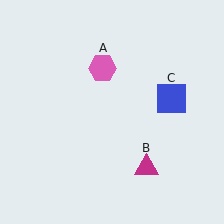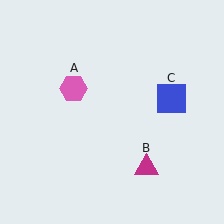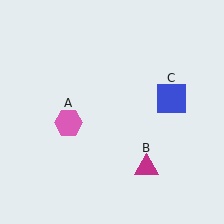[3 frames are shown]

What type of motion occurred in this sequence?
The pink hexagon (object A) rotated counterclockwise around the center of the scene.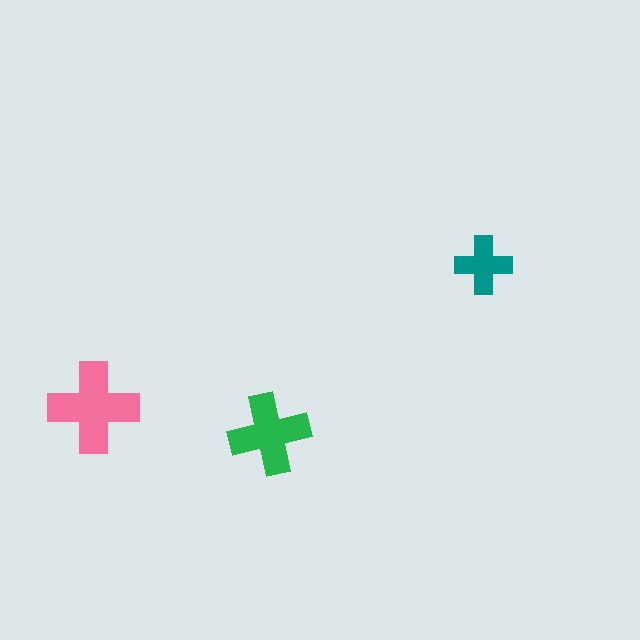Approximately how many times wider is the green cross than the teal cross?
About 1.5 times wider.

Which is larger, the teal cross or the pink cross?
The pink one.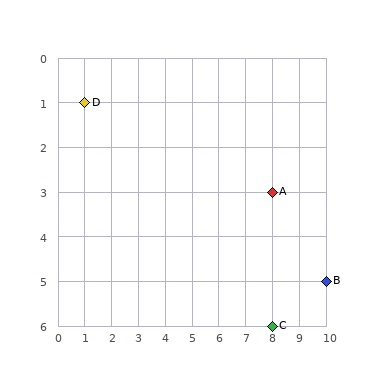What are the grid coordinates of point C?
Point C is at grid coordinates (8, 6).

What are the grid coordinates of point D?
Point D is at grid coordinates (1, 1).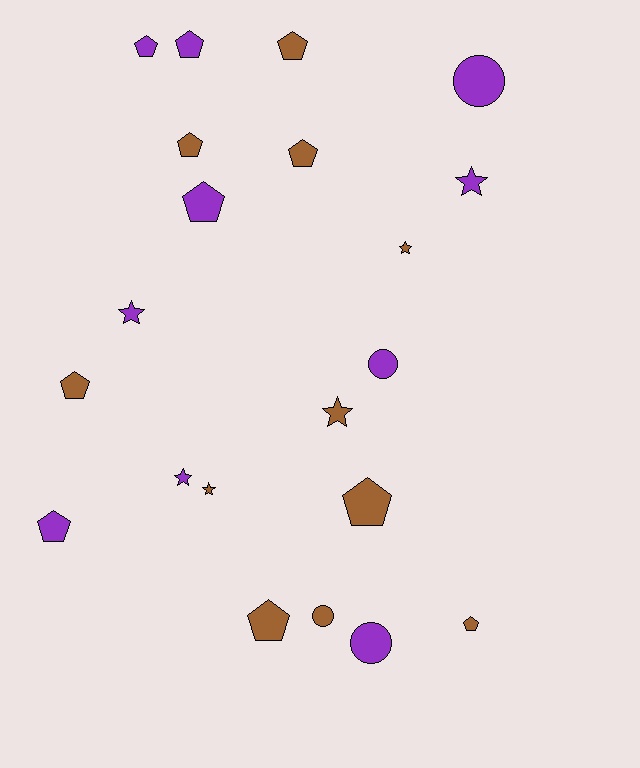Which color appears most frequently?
Brown, with 11 objects.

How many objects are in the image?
There are 21 objects.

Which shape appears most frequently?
Pentagon, with 11 objects.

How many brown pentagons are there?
There are 7 brown pentagons.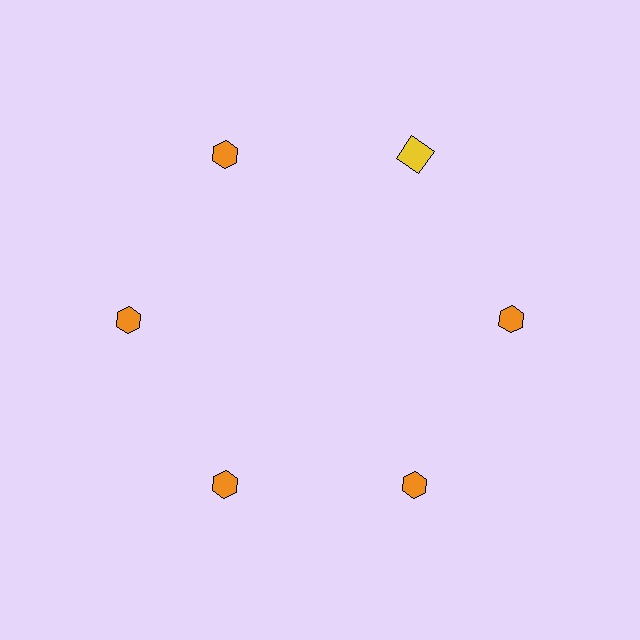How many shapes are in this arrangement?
There are 6 shapes arranged in a ring pattern.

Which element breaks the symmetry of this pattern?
The yellow square at roughly the 1 o'clock position breaks the symmetry. All other shapes are orange hexagons.